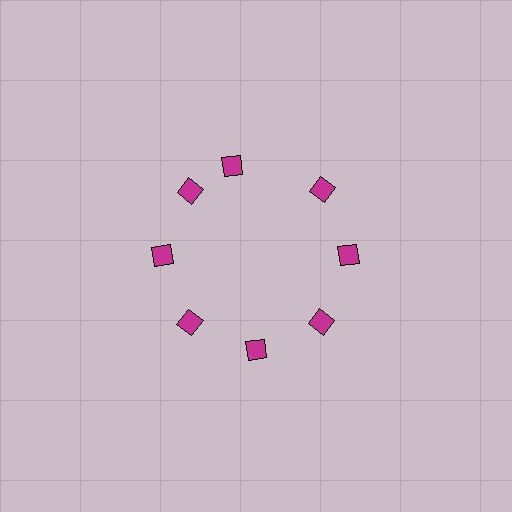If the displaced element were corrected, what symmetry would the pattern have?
It would have 8-fold rotational symmetry — the pattern would map onto itself every 45 degrees.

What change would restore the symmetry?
The symmetry would be restored by rotating it back into even spacing with its neighbors so that all 8 diamonds sit at equal angles and equal distance from the center.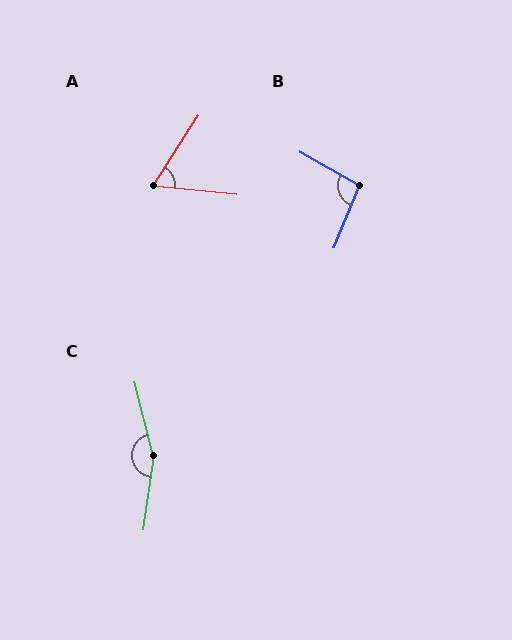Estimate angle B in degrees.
Approximately 97 degrees.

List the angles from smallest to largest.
A (63°), B (97°), C (158°).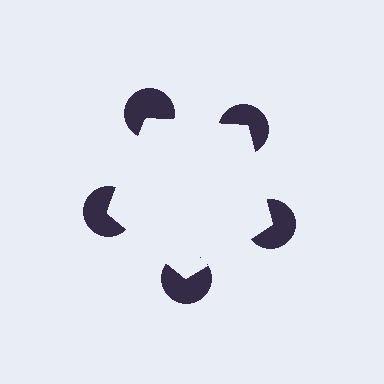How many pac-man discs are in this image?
There are 5 — one at each vertex of the illusory pentagon.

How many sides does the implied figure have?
5 sides.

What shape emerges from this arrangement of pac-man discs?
An illusory pentagon — its edges are inferred from the aligned wedge cuts in the pac-man discs, not physically drawn.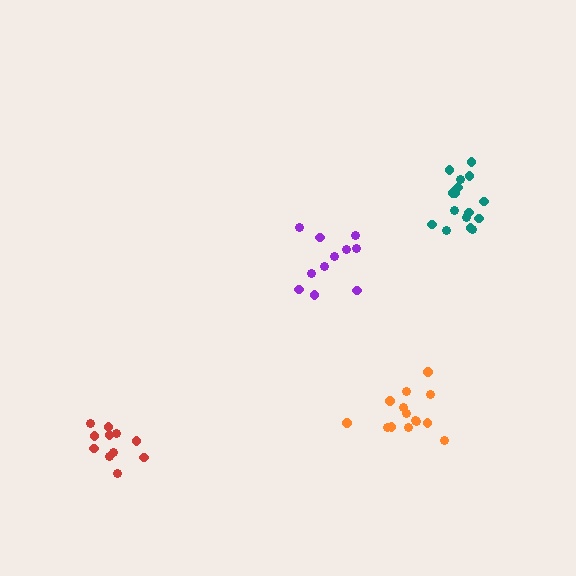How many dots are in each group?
Group 1: 11 dots, Group 2: 11 dots, Group 3: 14 dots, Group 4: 17 dots (53 total).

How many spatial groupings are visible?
There are 4 spatial groupings.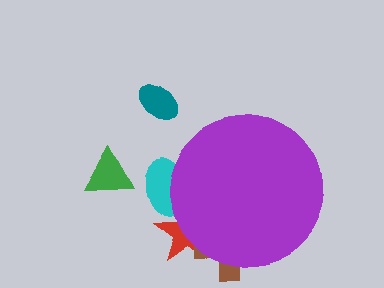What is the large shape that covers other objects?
A purple circle.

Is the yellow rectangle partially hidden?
Yes, the yellow rectangle is partially hidden behind the purple circle.